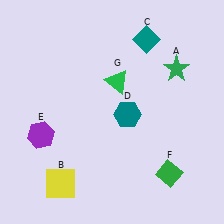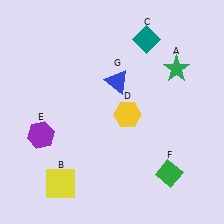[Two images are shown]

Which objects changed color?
D changed from teal to yellow. G changed from green to blue.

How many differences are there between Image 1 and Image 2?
There are 2 differences between the two images.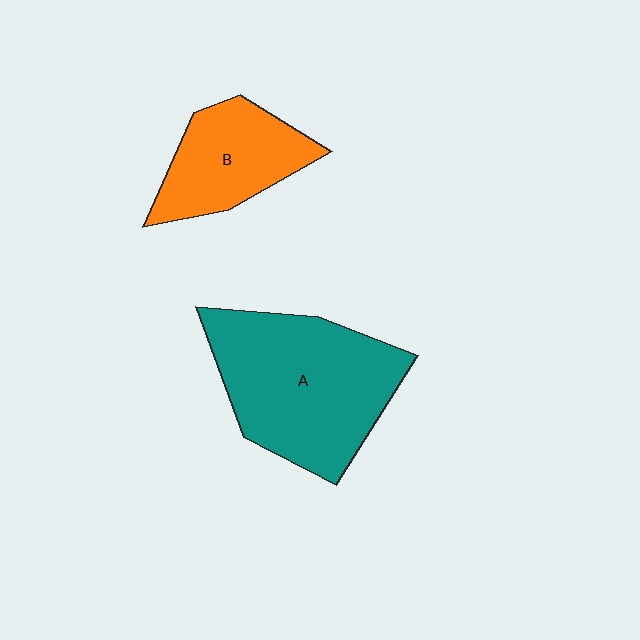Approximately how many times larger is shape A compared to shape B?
Approximately 1.8 times.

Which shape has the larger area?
Shape A (teal).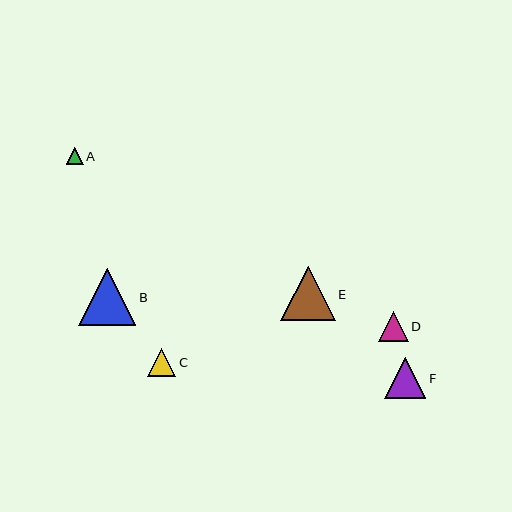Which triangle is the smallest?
Triangle A is the smallest with a size of approximately 17 pixels.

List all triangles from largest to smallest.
From largest to smallest: B, E, F, D, C, A.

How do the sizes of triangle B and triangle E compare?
Triangle B and triangle E are approximately the same size.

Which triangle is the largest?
Triangle B is the largest with a size of approximately 57 pixels.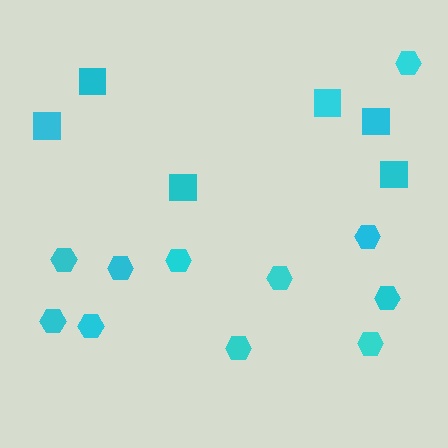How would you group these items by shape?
There are 2 groups: one group of squares (6) and one group of hexagons (11).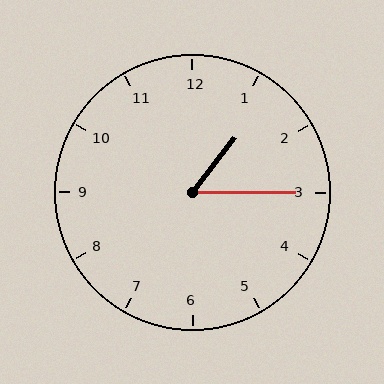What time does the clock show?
1:15.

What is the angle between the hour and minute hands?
Approximately 52 degrees.